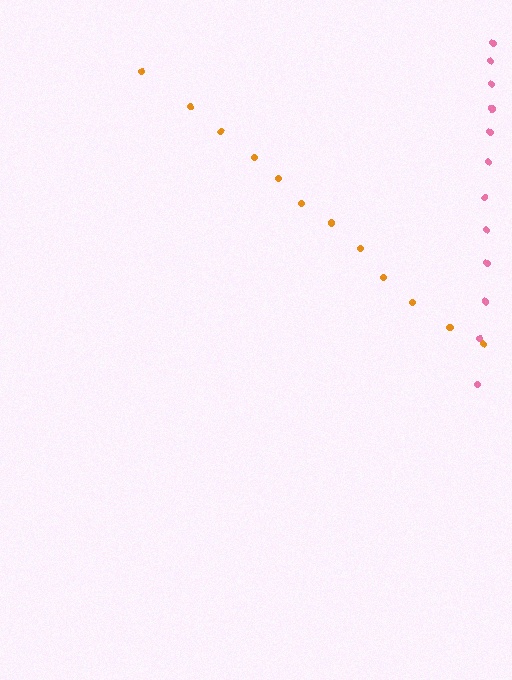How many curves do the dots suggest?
There are 2 distinct paths.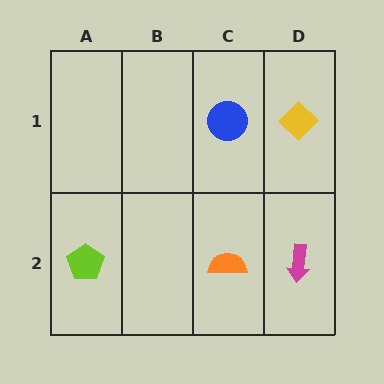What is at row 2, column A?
A lime pentagon.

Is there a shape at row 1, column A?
No, that cell is empty.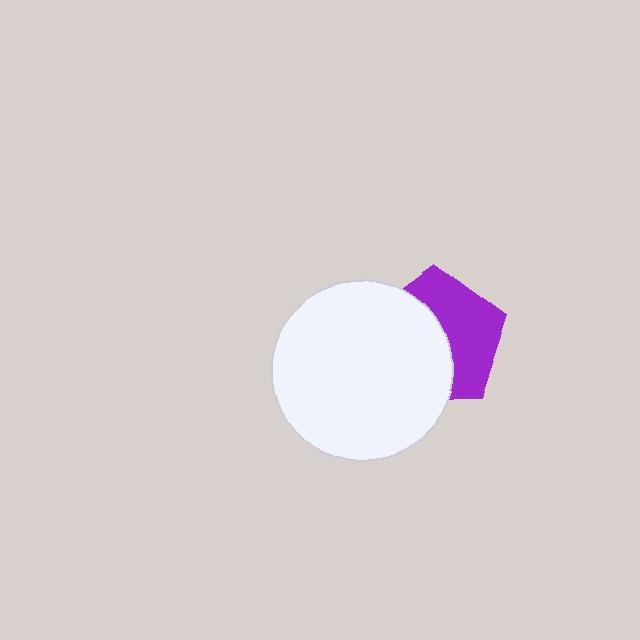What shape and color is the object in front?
The object in front is a white circle.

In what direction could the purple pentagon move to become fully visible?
The purple pentagon could move right. That would shift it out from behind the white circle entirely.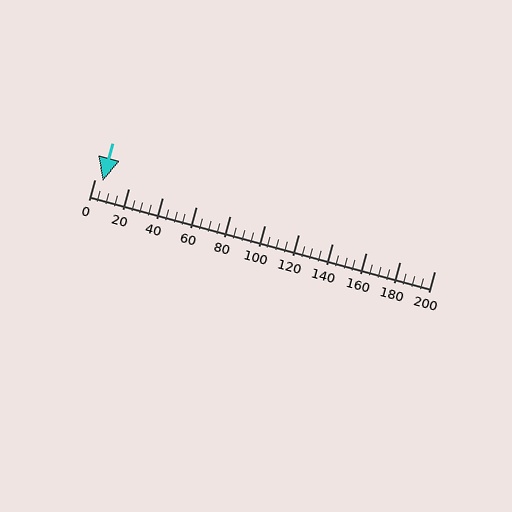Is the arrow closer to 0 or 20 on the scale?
The arrow is closer to 0.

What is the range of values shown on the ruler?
The ruler shows values from 0 to 200.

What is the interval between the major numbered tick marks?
The major tick marks are spaced 20 units apart.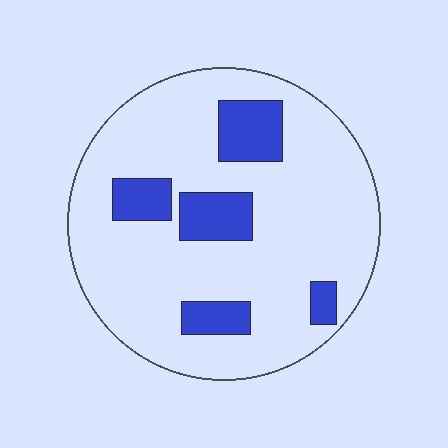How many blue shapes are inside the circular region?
5.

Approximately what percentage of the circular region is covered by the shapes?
Approximately 20%.